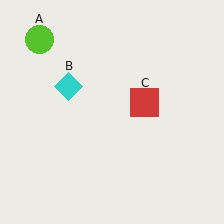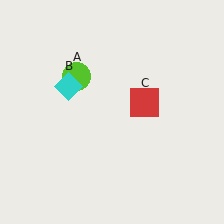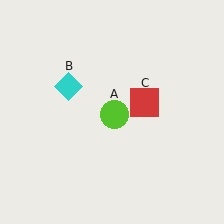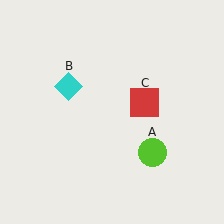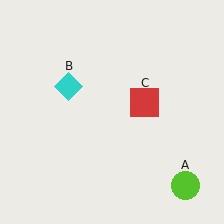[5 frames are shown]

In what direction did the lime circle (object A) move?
The lime circle (object A) moved down and to the right.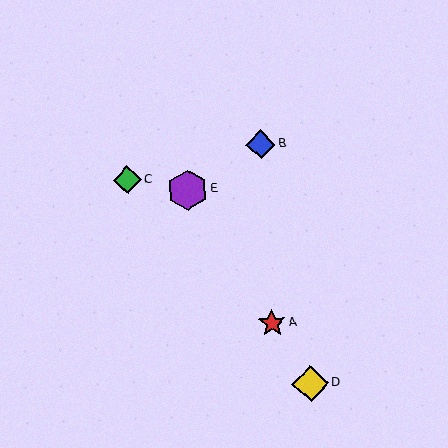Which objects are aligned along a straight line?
Objects A, D, E are aligned along a straight line.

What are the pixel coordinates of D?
Object D is at (310, 384).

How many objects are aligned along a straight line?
3 objects (A, D, E) are aligned along a straight line.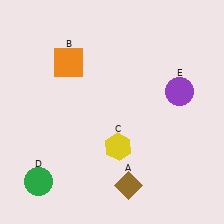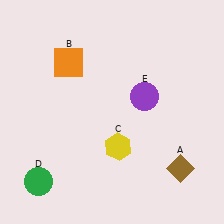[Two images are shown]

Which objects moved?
The objects that moved are: the brown diamond (A), the purple circle (E).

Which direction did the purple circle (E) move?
The purple circle (E) moved left.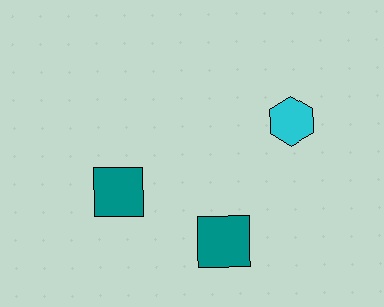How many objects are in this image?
There are 3 objects.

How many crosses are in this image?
There are no crosses.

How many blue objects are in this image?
There are no blue objects.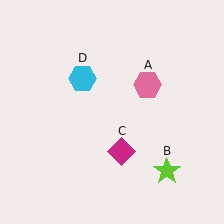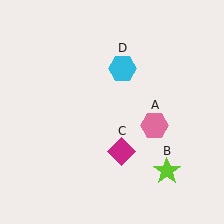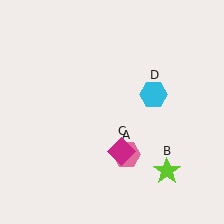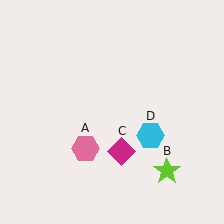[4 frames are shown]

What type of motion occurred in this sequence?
The pink hexagon (object A), cyan hexagon (object D) rotated clockwise around the center of the scene.